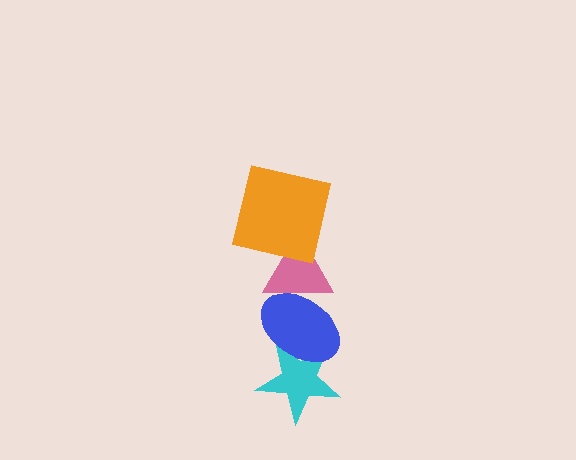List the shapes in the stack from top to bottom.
From top to bottom: the orange square, the pink triangle, the blue ellipse, the cyan star.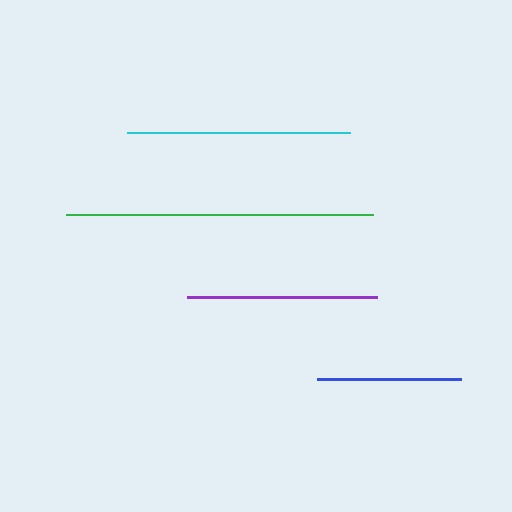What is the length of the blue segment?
The blue segment is approximately 144 pixels long.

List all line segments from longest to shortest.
From longest to shortest: green, cyan, purple, blue.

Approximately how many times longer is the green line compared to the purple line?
The green line is approximately 1.6 times the length of the purple line.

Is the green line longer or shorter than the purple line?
The green line is longer than the purple line.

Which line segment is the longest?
The green line is the longest at approximately 307 pixels.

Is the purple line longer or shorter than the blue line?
The purple line is longer than the blue line.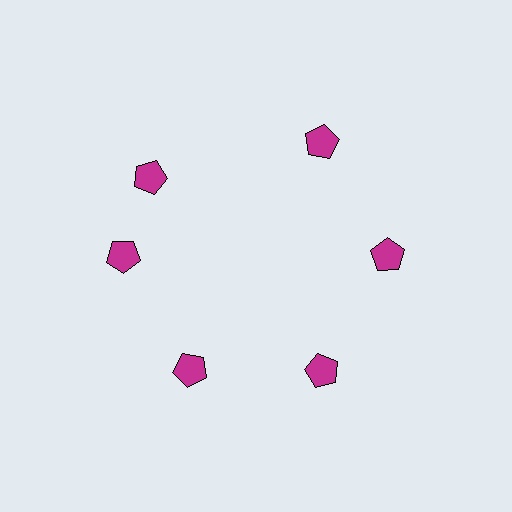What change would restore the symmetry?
The symmetry would be restored by rotating it back into even spacing with its neighbors so that all 6 pentagons sit at equal angles and equal distance from the center.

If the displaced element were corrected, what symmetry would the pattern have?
It would have 6-fold rotational symmetry — the pattern would map onto itself every 60 degrees.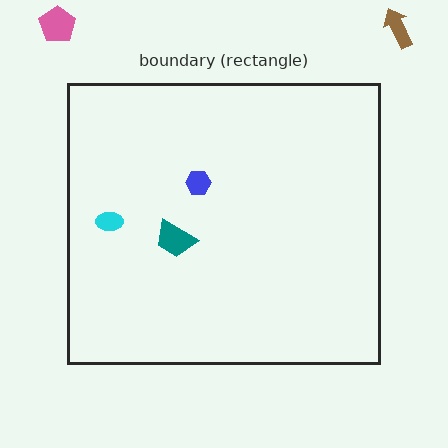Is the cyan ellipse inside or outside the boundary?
Inside.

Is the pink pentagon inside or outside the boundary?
Outside.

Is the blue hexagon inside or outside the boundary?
Inside.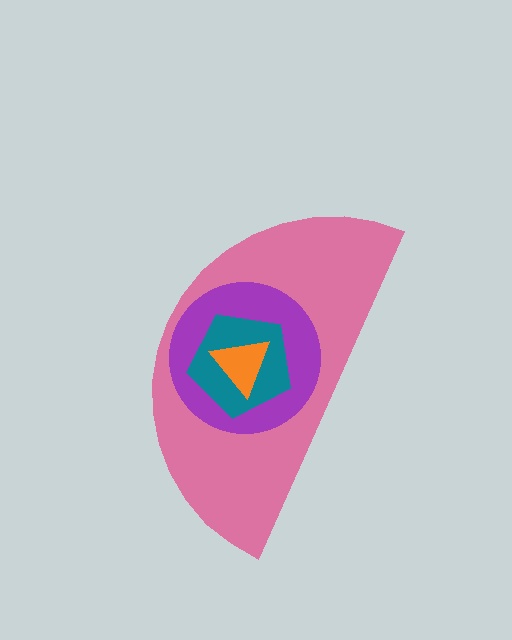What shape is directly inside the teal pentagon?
The orange triangle.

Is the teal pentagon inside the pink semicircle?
Yes.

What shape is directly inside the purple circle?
The teal pentagon.